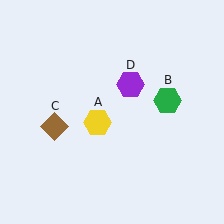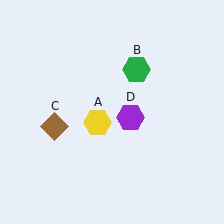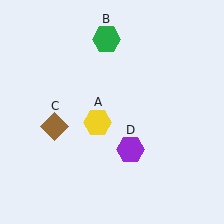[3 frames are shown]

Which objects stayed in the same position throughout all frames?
Yellow hexagon (object A) and brown diamond (object C) remained stationary.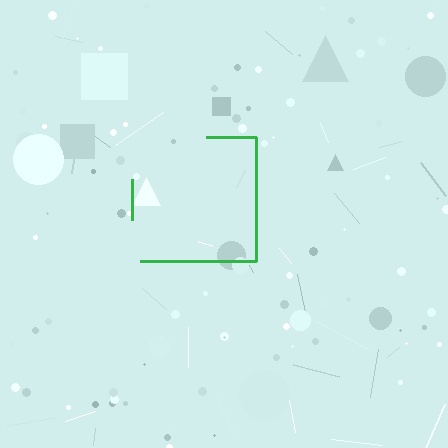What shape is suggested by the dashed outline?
The dashed outline suggests a square.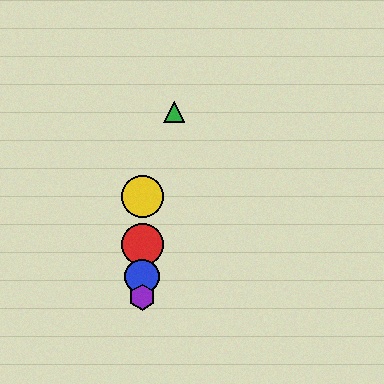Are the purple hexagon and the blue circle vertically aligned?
Yes, both are at x≈142.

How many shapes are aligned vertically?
4 shapes (the red circle, the blue circle, the yellow circle, the purple hexagon) are aligned vertically.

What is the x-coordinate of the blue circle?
The blue circle is at x≈142.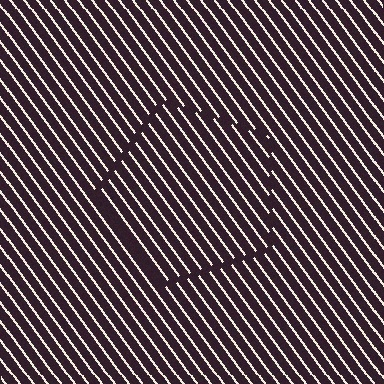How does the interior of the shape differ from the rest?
The interior of the shape contains the same grating, shifted by half a period — the contour is defined by the phase discontinuity where line-ends from the inner and outer gratings abut.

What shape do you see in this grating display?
An illusory pentagon. The interior of the shape contains the same grating, shifted by half a period — the contour is defined by the phase discontinuity where line-ends from the inner and outer gratings abut.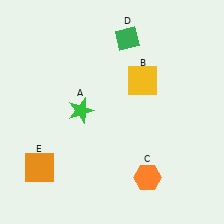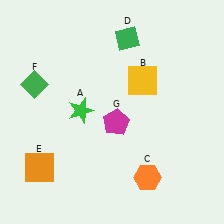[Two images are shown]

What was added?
A green diamond (F), a magenta pentagon (G) were added in Image 2.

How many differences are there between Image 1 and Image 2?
There are 2 differences between the two images.